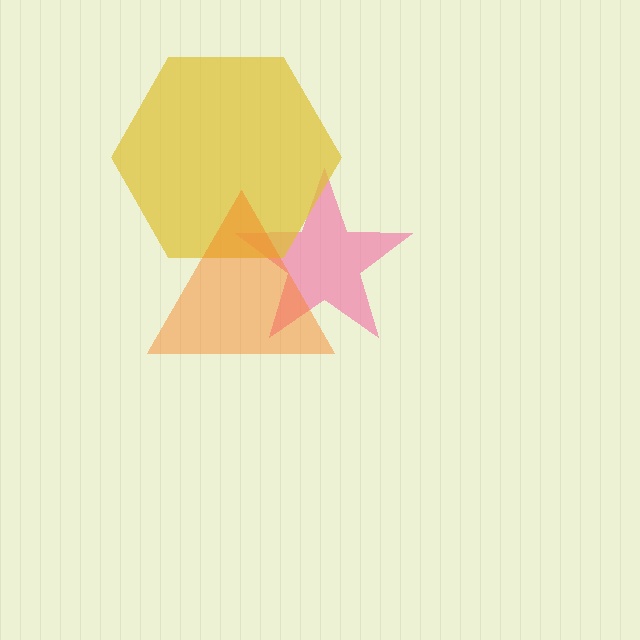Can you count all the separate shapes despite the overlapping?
Yes, there are 3 separate shapes.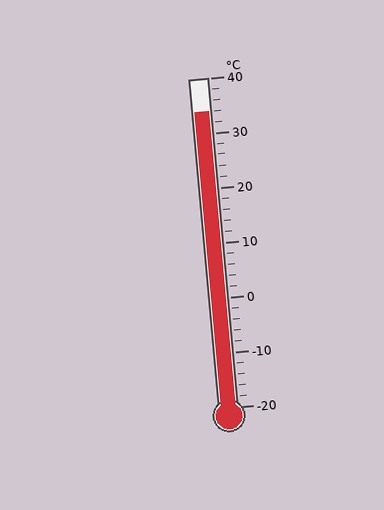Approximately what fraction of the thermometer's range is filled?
The thermometer is filled to approximately 90% of its range.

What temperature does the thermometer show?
The thermometer shows approximately 34°C.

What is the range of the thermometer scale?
The thermometer scale ranges from -20°C to 40°C.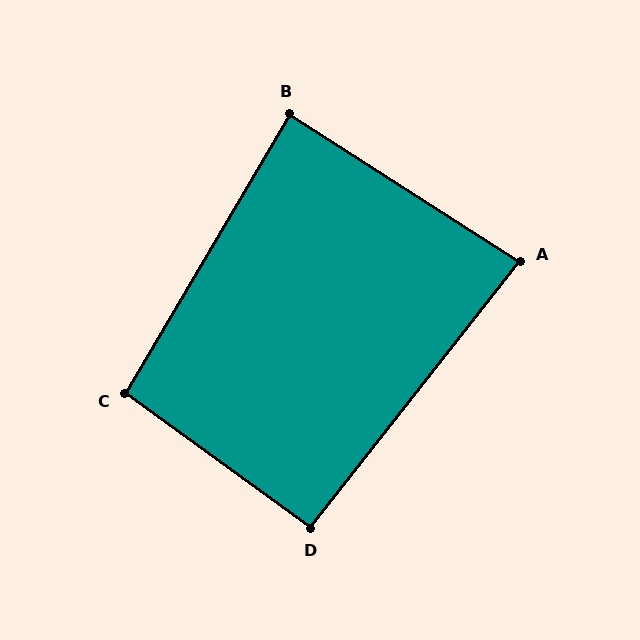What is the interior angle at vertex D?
Approximately 92 degrees (approximately right).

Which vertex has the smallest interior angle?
A, at approximately 85 degrees.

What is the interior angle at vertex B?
Approximately 88 degrees (approximately right).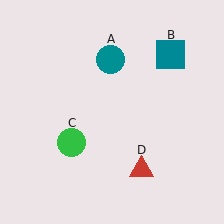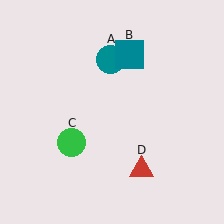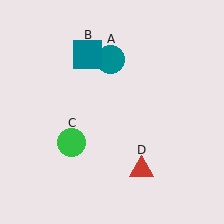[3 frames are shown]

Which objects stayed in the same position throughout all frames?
Teal circle (object A) and green circle (object C) and red triangle (object D) remained stationary.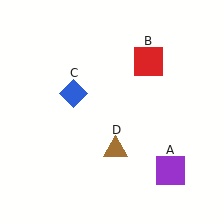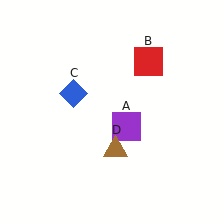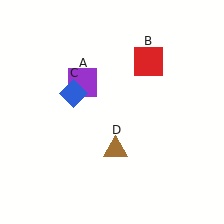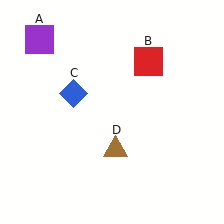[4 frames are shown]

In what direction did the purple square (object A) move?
The purple square (object A) moved up and to the left.